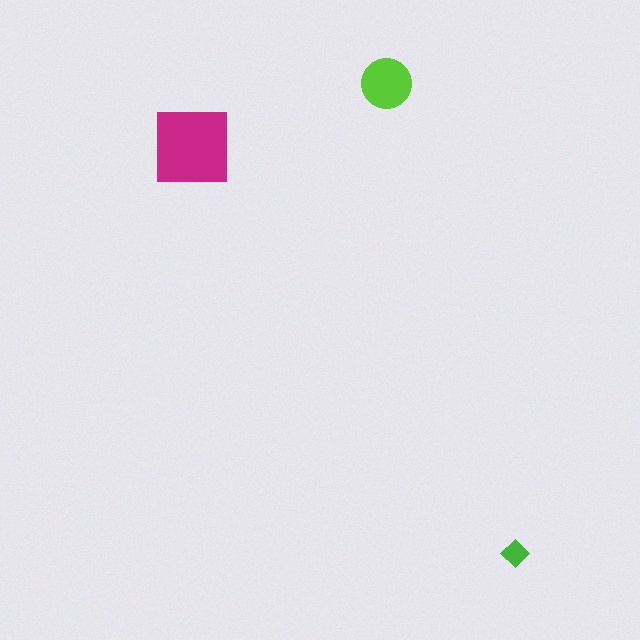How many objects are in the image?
There are 3 objects in the image.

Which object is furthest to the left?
The magenta square is leftmost.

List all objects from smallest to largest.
The green diamond, the lime circle, the magenta square.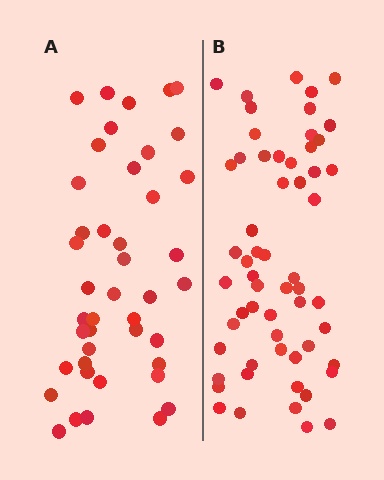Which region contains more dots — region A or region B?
Region B (the right region) has more dots.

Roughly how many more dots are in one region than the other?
Region B has approximately 15 more dots than region A.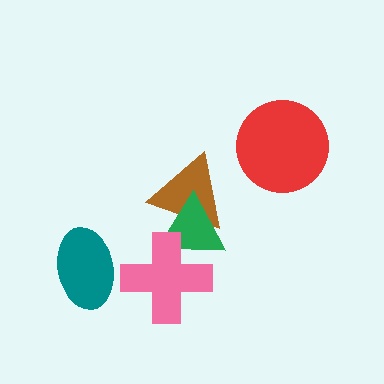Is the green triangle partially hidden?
Yes, it is partially covered by another shape.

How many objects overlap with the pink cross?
1 object overlaps with the pink cross.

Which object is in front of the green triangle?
The pink cross is in front of the green triangle.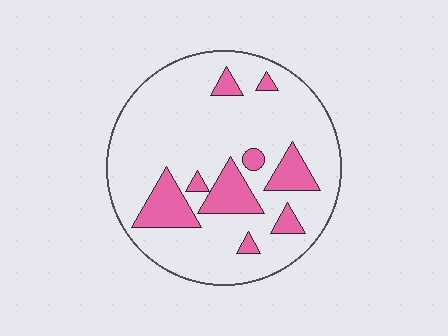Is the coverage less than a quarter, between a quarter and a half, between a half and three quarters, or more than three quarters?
Less than a quarter.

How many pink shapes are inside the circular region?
9.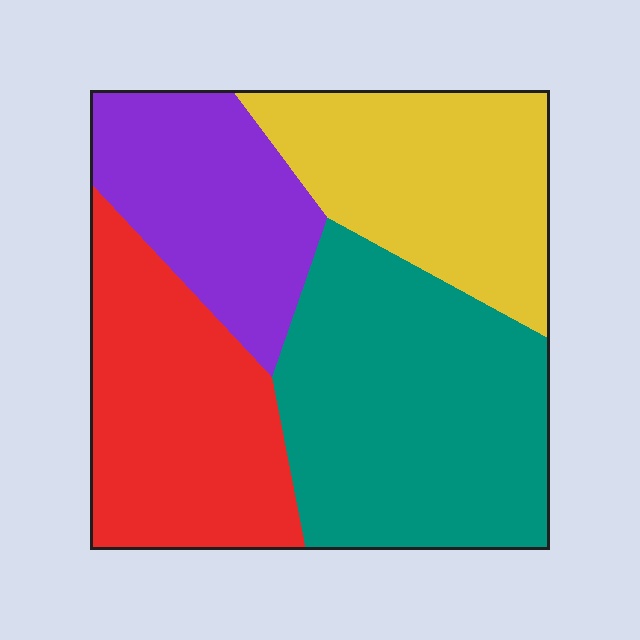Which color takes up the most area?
Teal, at roughly 35%.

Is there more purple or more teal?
Teal.